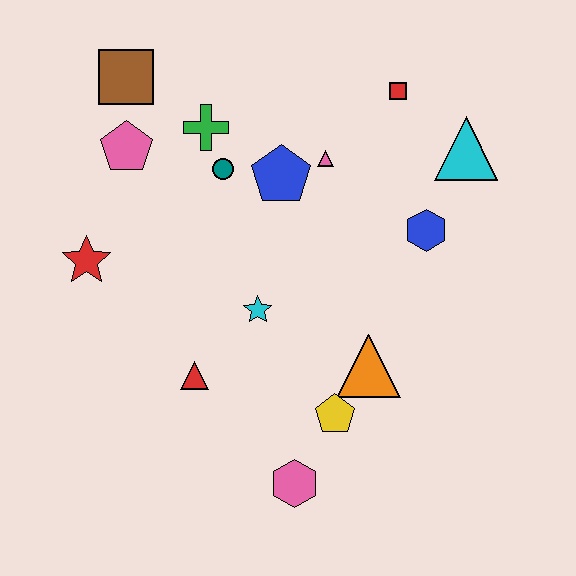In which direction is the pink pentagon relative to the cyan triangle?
The pink pentagon is to the left of the cyan triangle.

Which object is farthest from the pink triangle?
The pink hexagon is farthest from the pink triangle.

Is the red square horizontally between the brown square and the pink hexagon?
No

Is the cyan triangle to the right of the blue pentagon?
Yes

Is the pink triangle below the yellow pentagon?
No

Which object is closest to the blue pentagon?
The pink triangle is closest to the blue pentagon.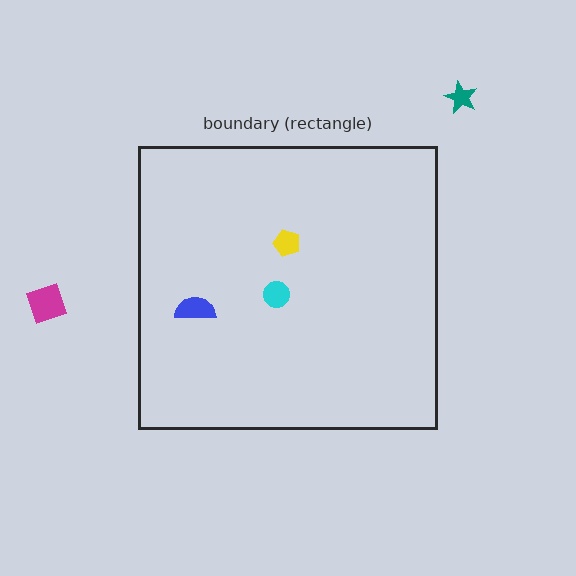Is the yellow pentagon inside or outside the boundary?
Inside.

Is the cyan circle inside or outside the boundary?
Inside.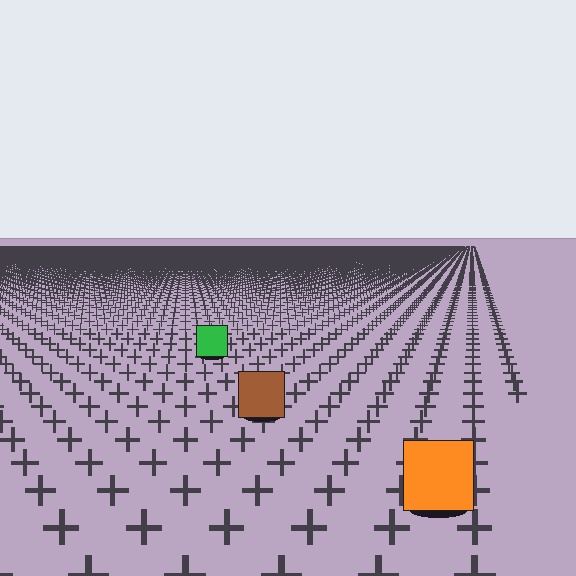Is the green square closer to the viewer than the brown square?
No. The brown square is closer — you can tell from the texture gradient: the ground texture is coarser near it.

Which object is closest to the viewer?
The orange square is closest. The texture marks near it are larger and more spread out.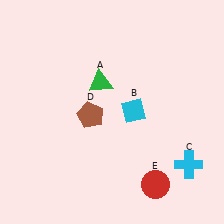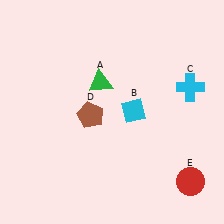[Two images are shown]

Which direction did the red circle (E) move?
The red circle (E) moved right.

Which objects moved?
The objects that moved are: the cyan cross (C), the red circle (E).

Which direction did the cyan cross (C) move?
The cyan cross (C) moved up.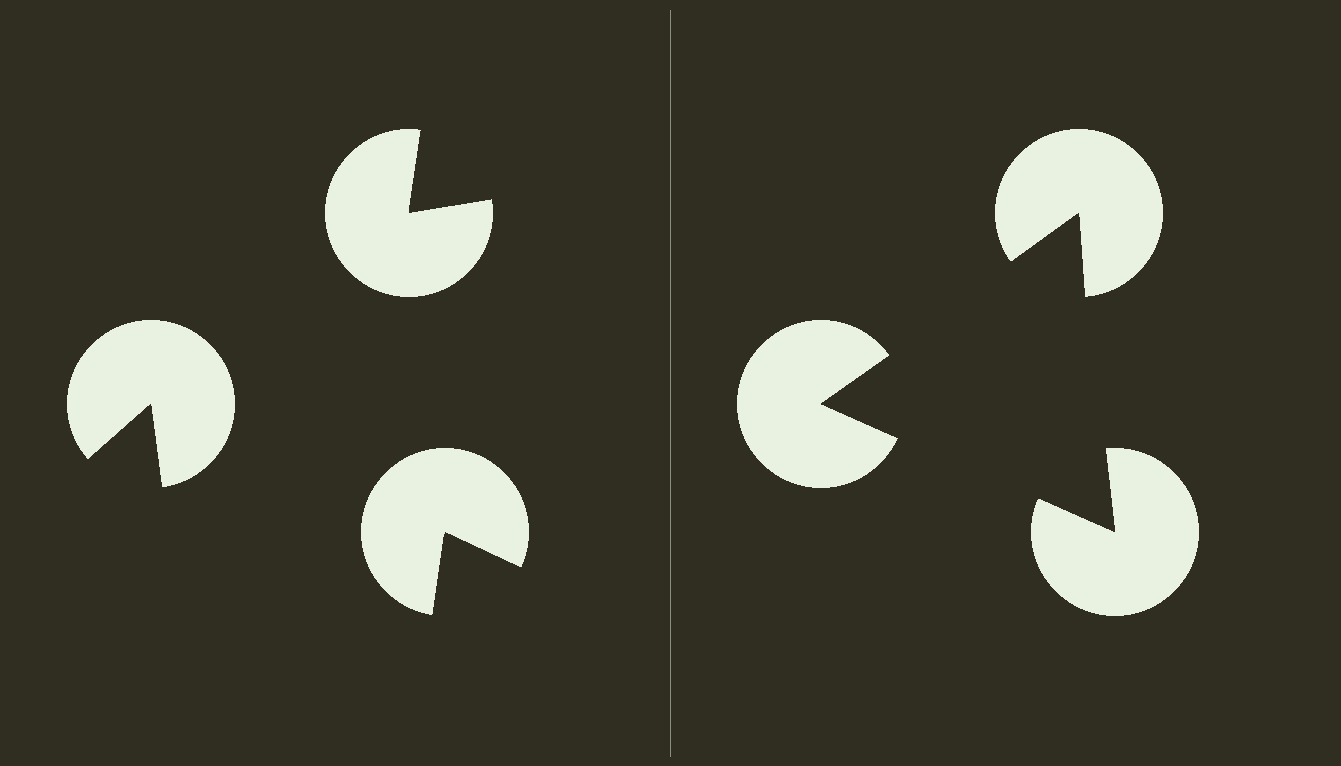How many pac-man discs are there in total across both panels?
6 — 3 on each side.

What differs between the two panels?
The pac-man discs are positioned identically on both sides; only the wedge orientations differ. On the right they align to a triangle; on the left they are misaligned.